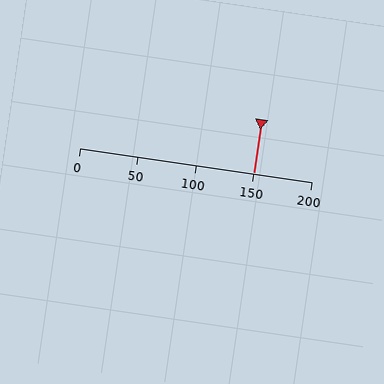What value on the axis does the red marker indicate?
The marker indicates approximately 150.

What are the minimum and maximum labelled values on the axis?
The axis runs from 0 to 200.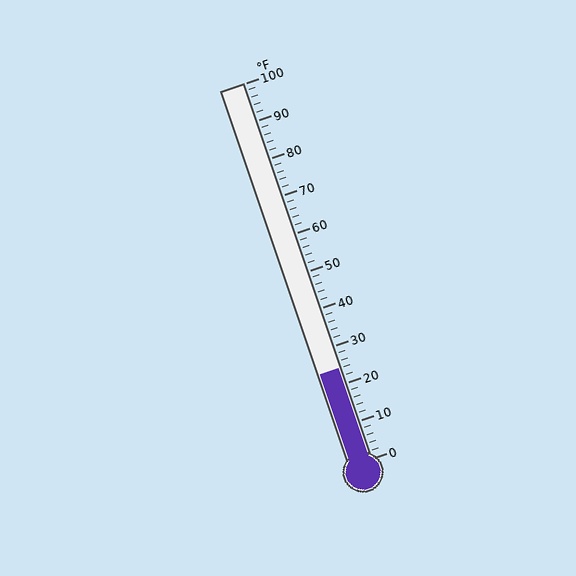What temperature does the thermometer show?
The thermometer shows approximately 24°F.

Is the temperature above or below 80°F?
The temperature is below 80°F.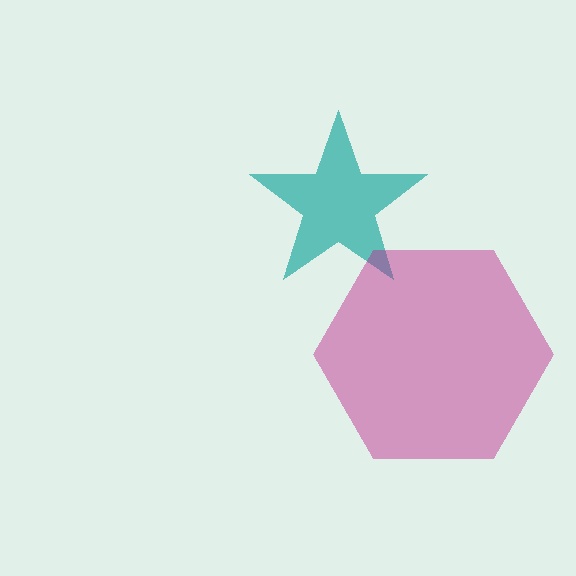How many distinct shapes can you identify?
There are 2 distinct shapes: a teal star, a magenta hexagon.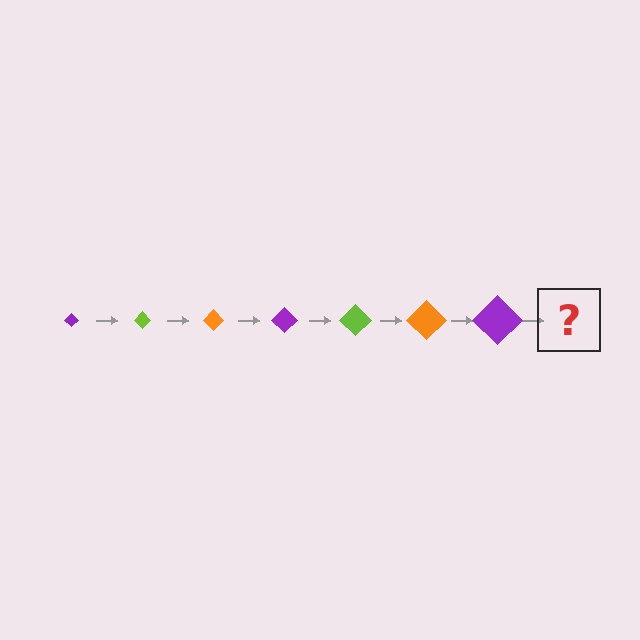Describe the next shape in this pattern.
It should be a lime diamond, larger than the previous one.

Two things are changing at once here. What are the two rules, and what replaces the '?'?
The two rules are that the diamond grows larger each step and the color cycles through purple, lime, and orange. The '?' should be a lime diamond, larger than the previous one.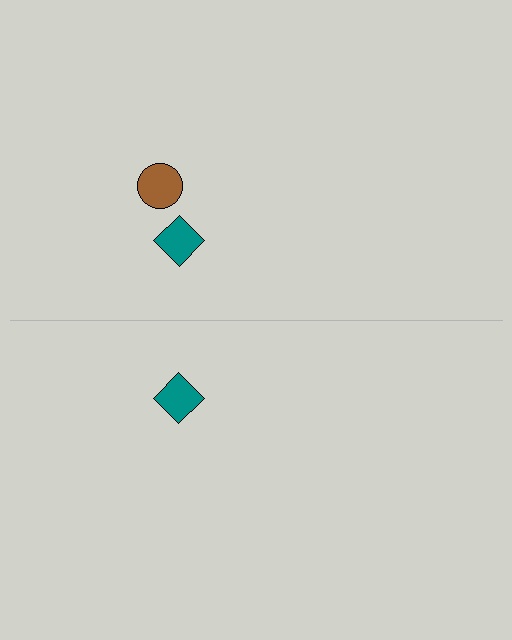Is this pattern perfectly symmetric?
No, the pattern is not perfectly symmetric. A brown circle is missing from the bottom side.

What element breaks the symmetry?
A brown circle is missing from the bottom side.